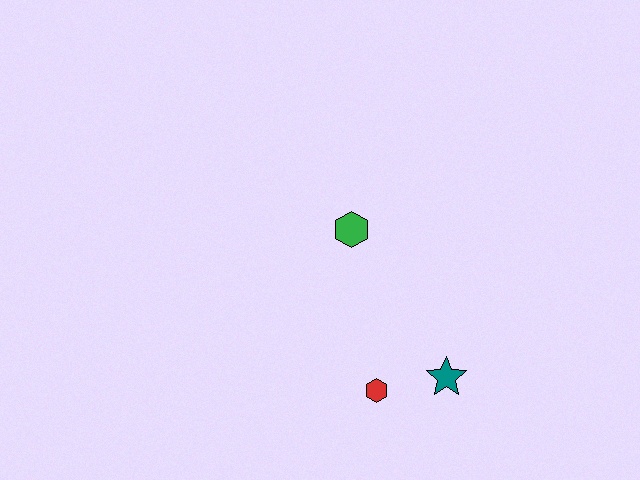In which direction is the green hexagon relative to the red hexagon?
The green hexagon is above the red hexagon.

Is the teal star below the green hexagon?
Yes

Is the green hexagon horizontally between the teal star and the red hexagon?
No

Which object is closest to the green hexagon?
The red hexagon is closest to the green hexagon.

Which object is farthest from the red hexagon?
The green hexagon is farthest from the red hexagon.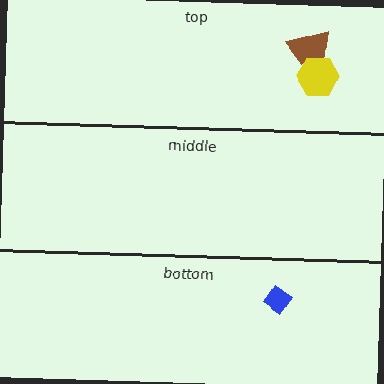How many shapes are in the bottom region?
1.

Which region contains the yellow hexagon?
The top region.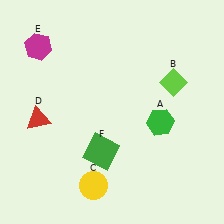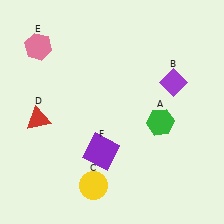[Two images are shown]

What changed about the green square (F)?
In Image 1, F is green. In Image 2, it changed to purple.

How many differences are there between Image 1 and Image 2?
There are 3 differences between the two images.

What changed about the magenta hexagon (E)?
In Image 1, E is magenta. In Image 2, it changed to pink.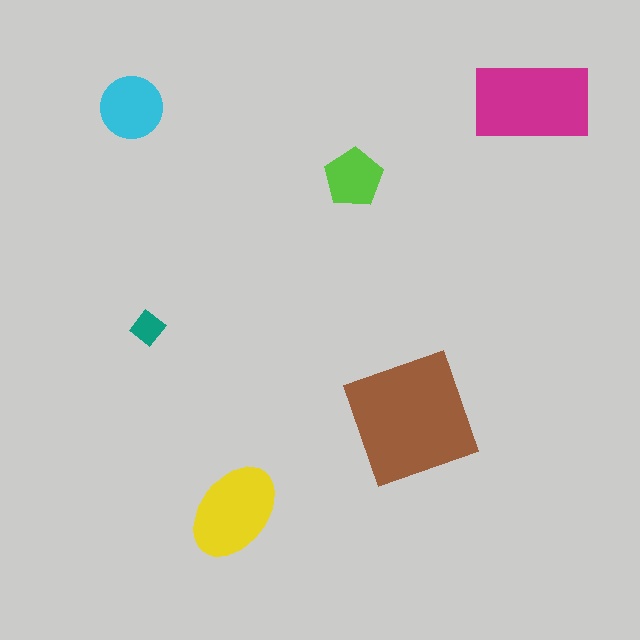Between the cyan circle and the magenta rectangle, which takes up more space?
The magenta rectangle.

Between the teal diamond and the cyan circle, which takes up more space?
The cyan circle.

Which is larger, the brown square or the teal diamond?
The brown square.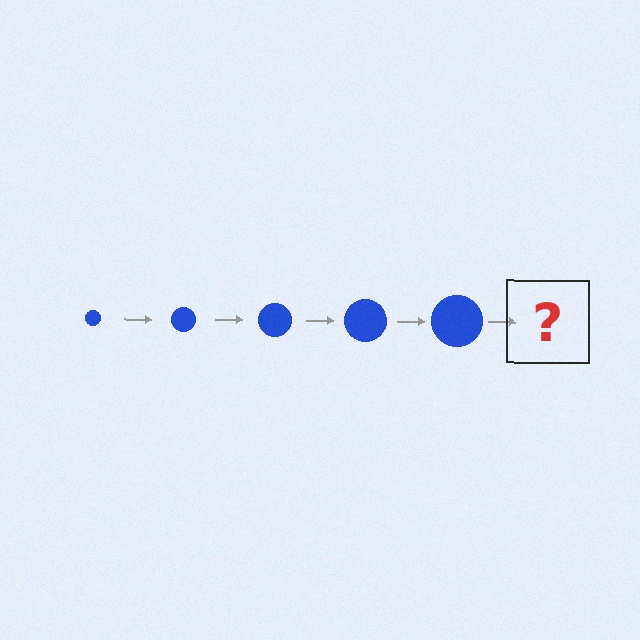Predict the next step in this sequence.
The next step is a blue circle, larger than the previous one.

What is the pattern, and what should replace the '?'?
The pattern is that the circle gets progressively larger each step. The '?' should be a blue circle, larger than the previous one.